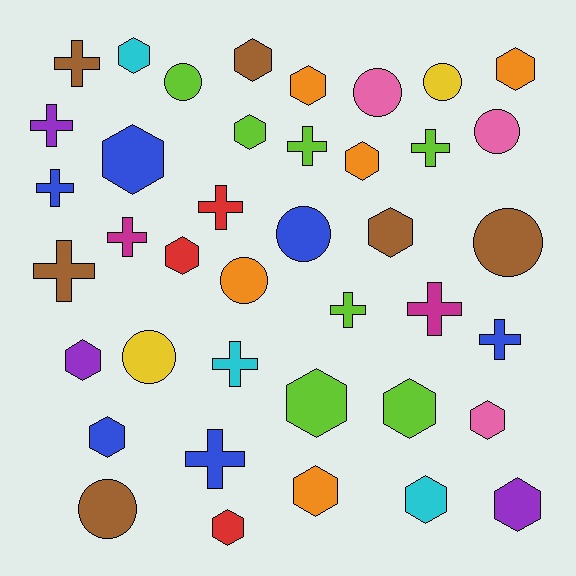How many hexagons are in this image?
There are 18 hexagons.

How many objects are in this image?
There are 40 objects.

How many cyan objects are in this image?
There are 3 cyan objects.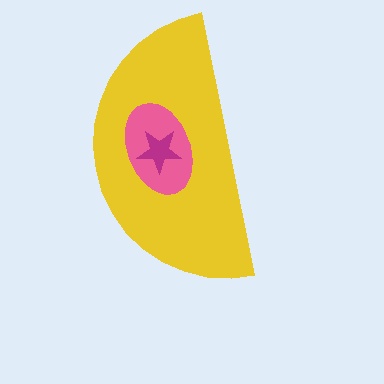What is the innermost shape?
The magenta star.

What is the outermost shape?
The yellow semicircle.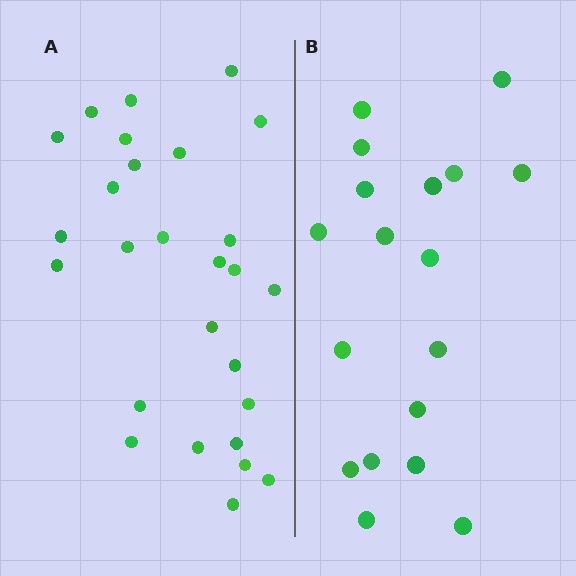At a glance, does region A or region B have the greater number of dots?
Region A (the left region) has more dots.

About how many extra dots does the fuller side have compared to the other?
Region A has roughly 8 or so more dots than region B.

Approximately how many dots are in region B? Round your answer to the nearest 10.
About 20 dots. (The exact count is 18, which rounds to 20.)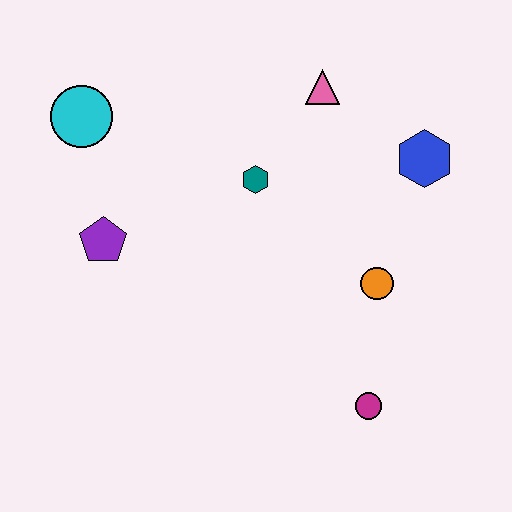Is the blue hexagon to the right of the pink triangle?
Yes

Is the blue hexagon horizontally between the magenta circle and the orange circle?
No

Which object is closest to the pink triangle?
The teal hexagon is closest to the pink triangle.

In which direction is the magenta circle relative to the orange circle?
The magenta circle is below the orange circle.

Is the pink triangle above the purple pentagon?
Yes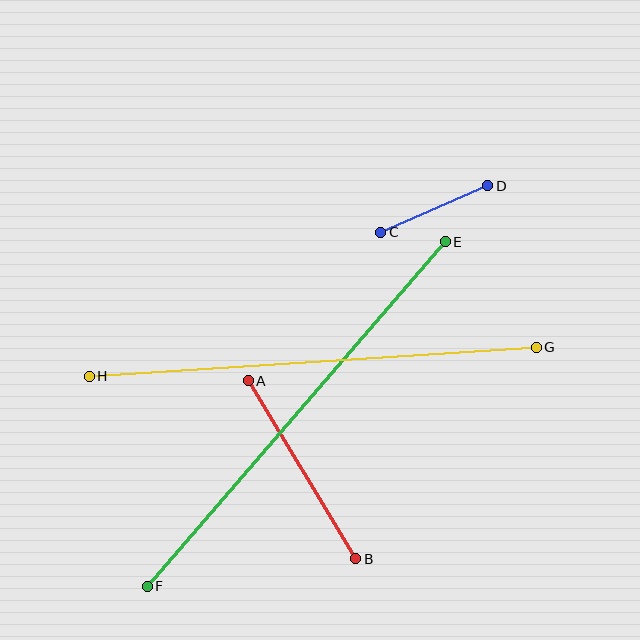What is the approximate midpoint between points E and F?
The midpoint is at approximately (296, 414) pixels.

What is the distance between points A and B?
The distance is approximately 208 pixels.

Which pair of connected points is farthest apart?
Points E and F are farthest apart.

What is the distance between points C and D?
The distance is approximately 117 pixels.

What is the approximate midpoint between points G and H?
The midpoint is at approximately (313, 362) pixels.